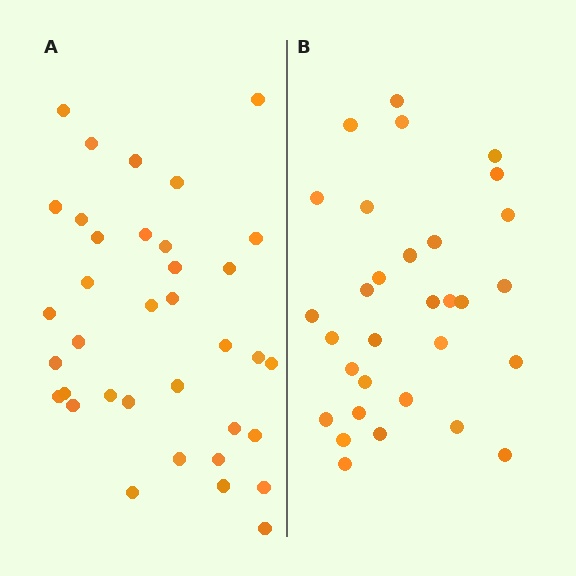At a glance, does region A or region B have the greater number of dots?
Region A (the left region) has more dots.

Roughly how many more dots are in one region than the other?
Region A has about 5 more dots than region B.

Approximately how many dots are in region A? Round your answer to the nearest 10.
About 40 dots. (The exact count is 36, which rounds to 40.)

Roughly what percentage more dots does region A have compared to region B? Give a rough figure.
About 15% more.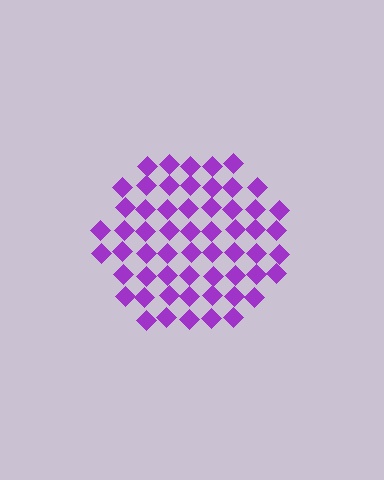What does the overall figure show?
The overall figure shows a hexagon.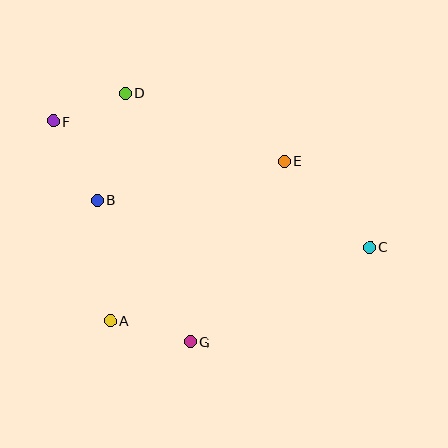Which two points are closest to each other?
Points D and F are closest to each other.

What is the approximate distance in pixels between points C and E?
The distance between C and E is approximately 121 pixels.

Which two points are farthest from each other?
Points C and F are farthest from each other.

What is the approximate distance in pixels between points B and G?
The distance between B and G is approximately 170 pixels.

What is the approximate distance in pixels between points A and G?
The distance between A and G is approximately 83 pixels.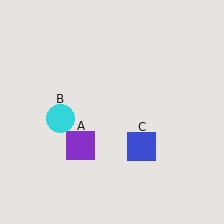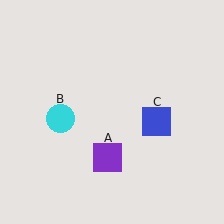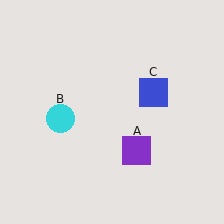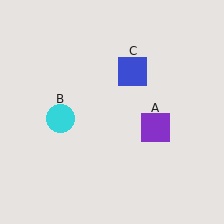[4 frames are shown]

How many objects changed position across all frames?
2 objects changed position: purple square (object A), blue square (object C).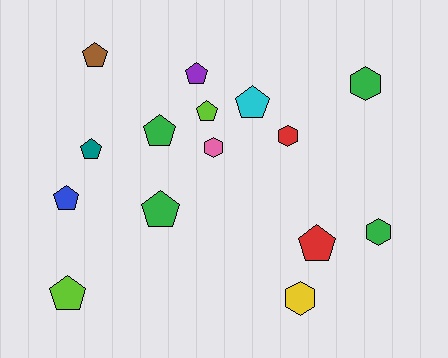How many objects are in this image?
There are 15 objects.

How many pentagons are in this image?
There are 10 pentagons.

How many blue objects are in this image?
There is 1 blue object.